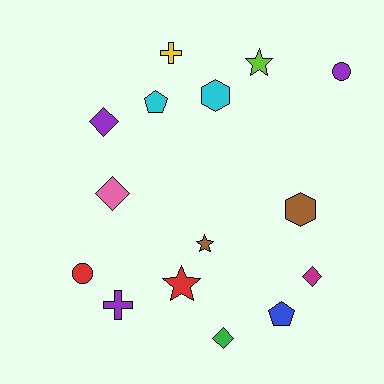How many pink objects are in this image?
There is 1 pink object.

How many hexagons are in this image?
There are 2 hexagons.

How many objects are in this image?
There are 15 objects.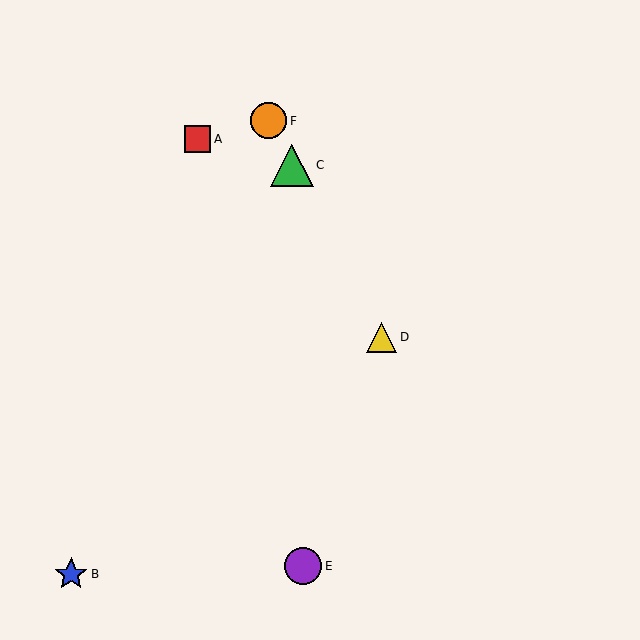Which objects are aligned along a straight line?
Objects C, D, F are aligned along a straight line.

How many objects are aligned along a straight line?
3 objects (C, D, F) are aligned along a straight line.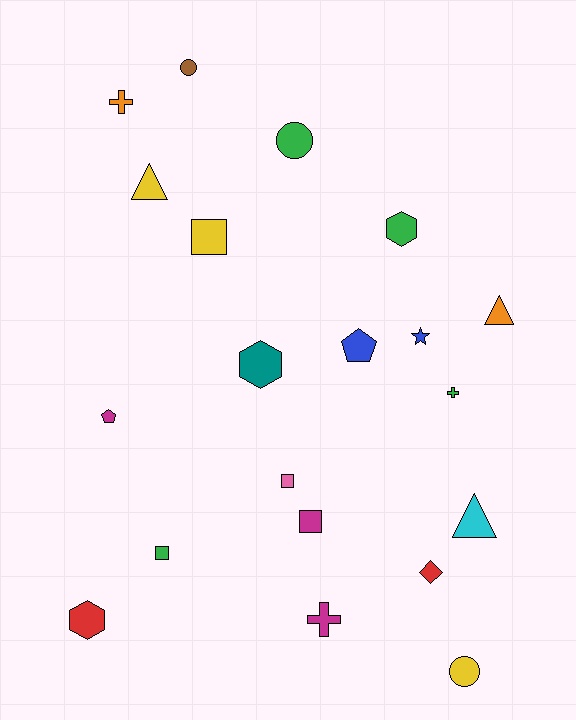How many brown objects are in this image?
There is 1 brown object.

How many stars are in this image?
There is 1 star.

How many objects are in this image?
There are 20 objects.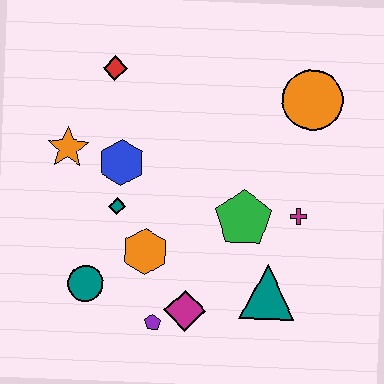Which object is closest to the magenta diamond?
The purple pentagon is closest to the magenta diamond.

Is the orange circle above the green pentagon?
Yes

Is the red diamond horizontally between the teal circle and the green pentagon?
Yes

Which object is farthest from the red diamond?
The teal triangle is farthest from the red diamond.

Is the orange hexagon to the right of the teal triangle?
No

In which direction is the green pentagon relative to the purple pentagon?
The green pentagon is above the purple pentagon.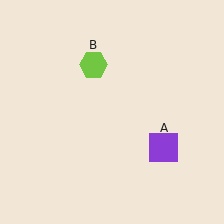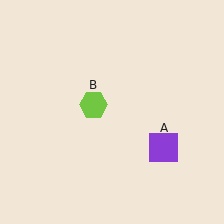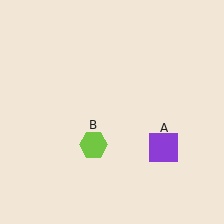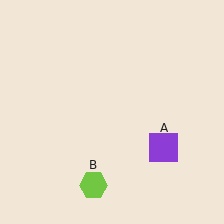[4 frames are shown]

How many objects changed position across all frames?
1 object changed position: lime hexagon (object B).